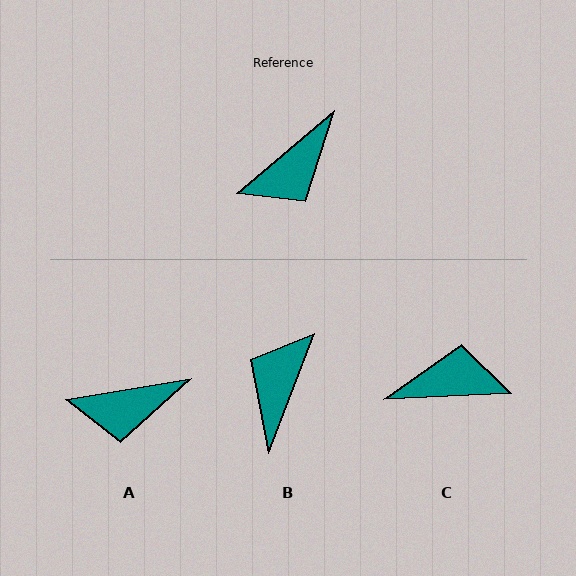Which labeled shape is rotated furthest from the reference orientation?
B, about 151 degrees away.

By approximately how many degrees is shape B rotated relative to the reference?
Approximately 151 degrees clockwise.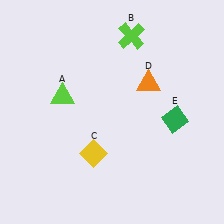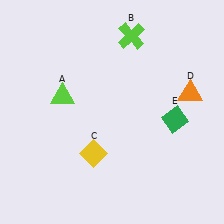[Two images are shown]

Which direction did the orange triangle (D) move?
The orange triangle (D) moved right.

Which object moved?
The orange triangle (D) moved right.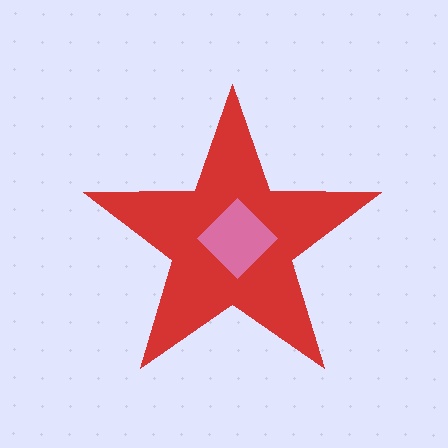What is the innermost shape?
The pink diamond.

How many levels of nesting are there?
2.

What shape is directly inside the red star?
The pink diamond.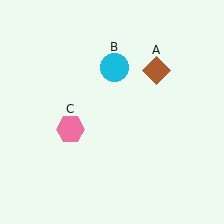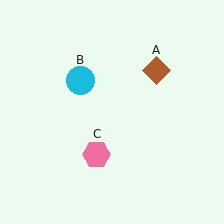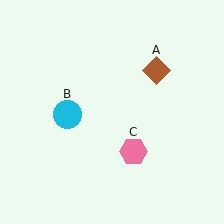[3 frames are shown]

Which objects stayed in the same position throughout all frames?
Brown diamond (object A) remained stationary.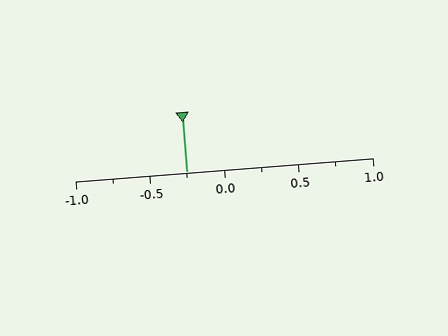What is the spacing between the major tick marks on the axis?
The major ticks are spaced 0.5 apart.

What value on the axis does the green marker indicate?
The marker indicates approximately -0.25.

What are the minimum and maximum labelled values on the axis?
The axis runs from -1.0 to 1.0.